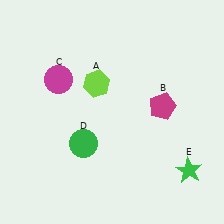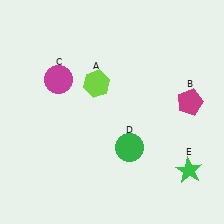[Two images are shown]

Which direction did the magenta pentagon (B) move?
The magenta pentagon (B) moved right.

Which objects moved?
The objects that moved are: the magenta pentagon (B), the green circle (D).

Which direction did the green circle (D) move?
The green circle (D) moved right.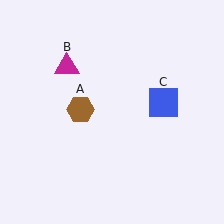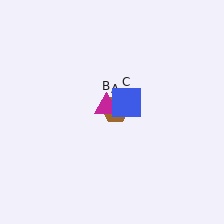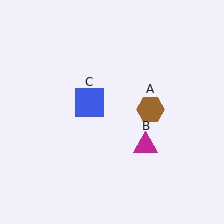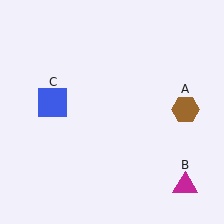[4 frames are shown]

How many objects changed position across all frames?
3 objects changed position: brown hexagon (object A), magenta triangle (object B), blue square (object C).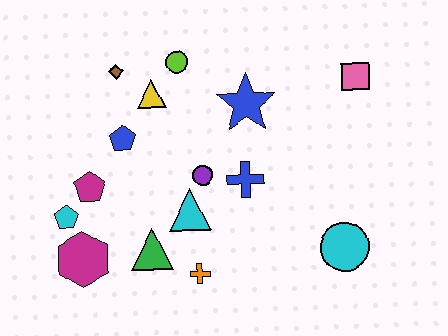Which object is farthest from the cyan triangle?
The pink square is farthest from the cyan triangle.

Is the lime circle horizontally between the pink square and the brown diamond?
Yes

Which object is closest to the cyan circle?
The blue cross is closest to the cyan circle.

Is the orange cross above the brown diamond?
No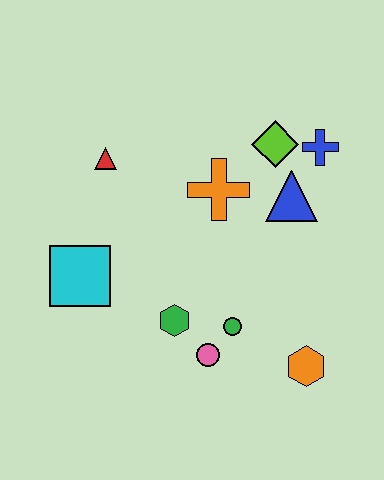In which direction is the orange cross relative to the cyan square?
The orange cross is to the right of the cyan square.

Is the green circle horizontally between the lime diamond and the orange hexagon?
No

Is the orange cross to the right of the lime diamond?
No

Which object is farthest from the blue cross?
The cyan square is farthest from the blue cross.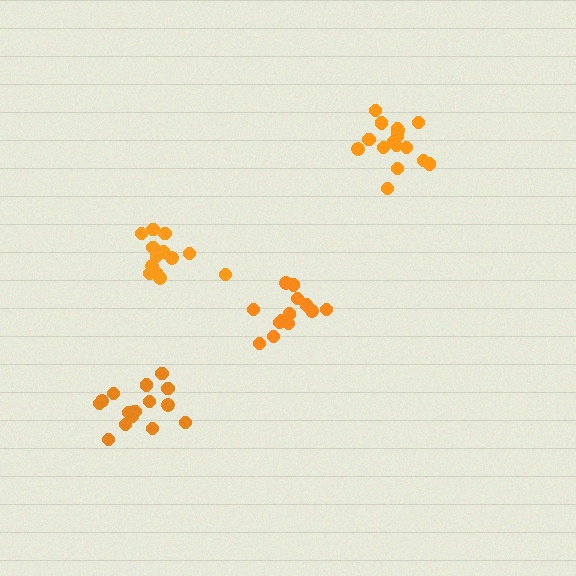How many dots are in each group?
Group 1: 15 dots, Group 2: 14 dots, Group 3: 13 dots, Group 4: 16 dots (58 total).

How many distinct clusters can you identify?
There are 4 distinct clusters.